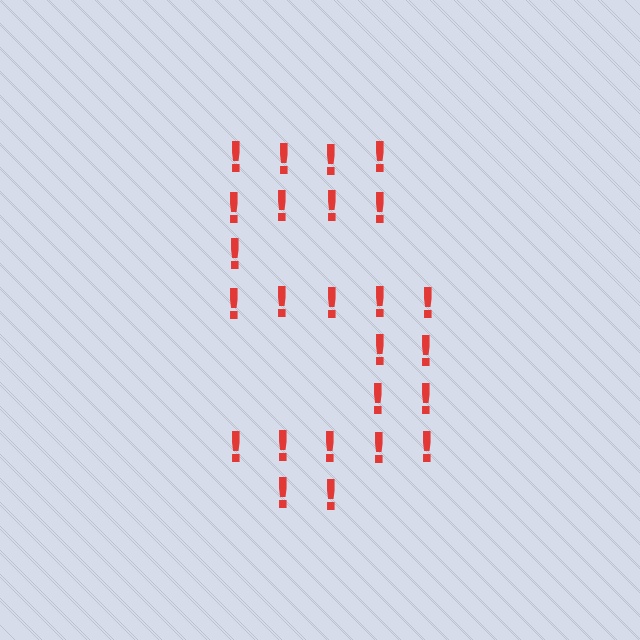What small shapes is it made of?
It is made of small exclamation marks.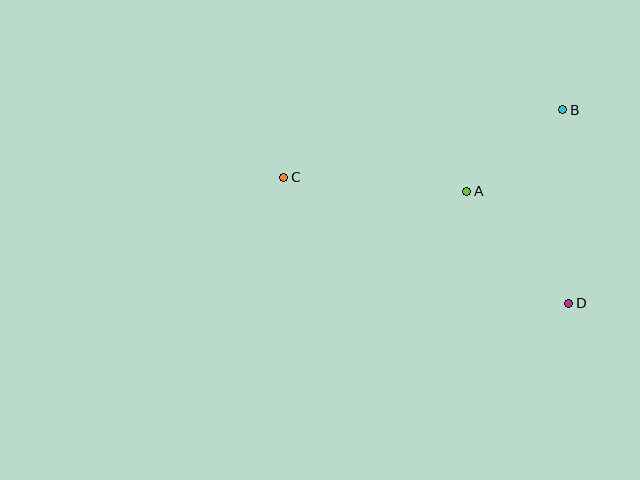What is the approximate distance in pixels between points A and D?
The distance between A and D is approximately 152 pixels.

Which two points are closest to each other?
Points A and B are closest to each other.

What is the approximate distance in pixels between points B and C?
The distance between B and C is approximately 287 pixels.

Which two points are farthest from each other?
Points C and D are farthest from each other.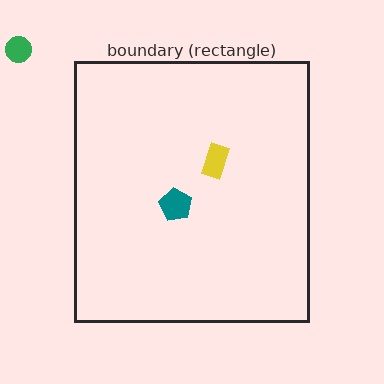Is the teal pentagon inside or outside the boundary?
Inside.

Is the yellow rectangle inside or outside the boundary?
Inside.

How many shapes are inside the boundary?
2 inside, 1 outside.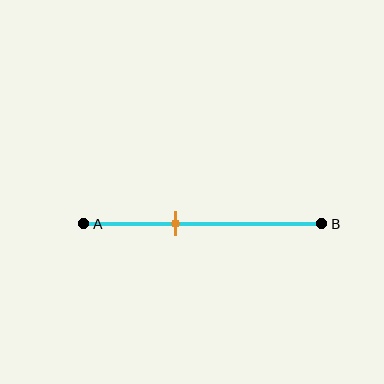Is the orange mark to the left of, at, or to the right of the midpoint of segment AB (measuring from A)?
The orange mark is to the left of the midpoint of segment AB.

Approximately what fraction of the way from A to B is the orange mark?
The orange mark is approximately 40% of the way from A to B.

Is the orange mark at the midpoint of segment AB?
No, the mark is at about 40% from A, not at the 50% midpoint.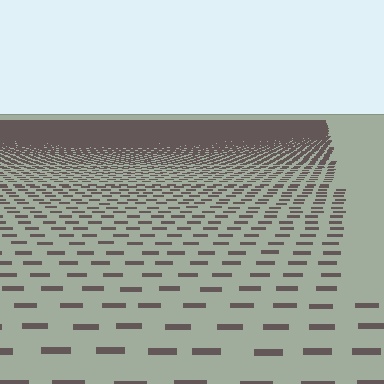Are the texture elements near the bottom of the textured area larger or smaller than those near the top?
Larger. Near the bottom, elements are closer to the viewer and appear at a bigger on-screen size.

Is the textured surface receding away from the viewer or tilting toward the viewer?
The surface is receding away from the viewer. Texture elements get smaller and denser toward the top.